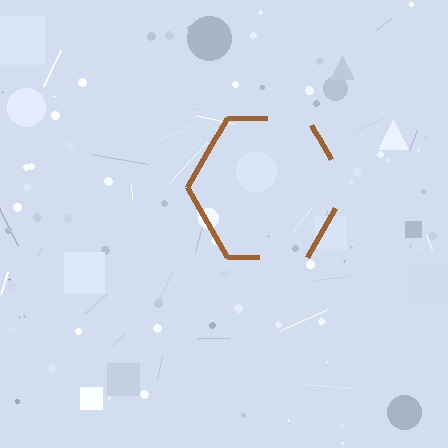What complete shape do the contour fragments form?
The contour fragments form a hexagon.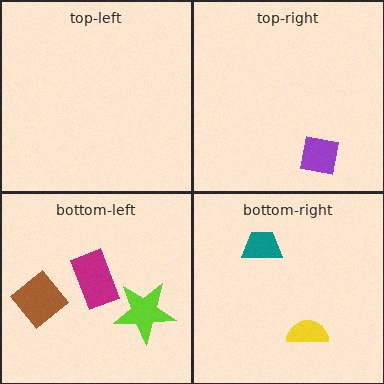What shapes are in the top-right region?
The purple square.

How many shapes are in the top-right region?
1.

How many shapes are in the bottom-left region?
3.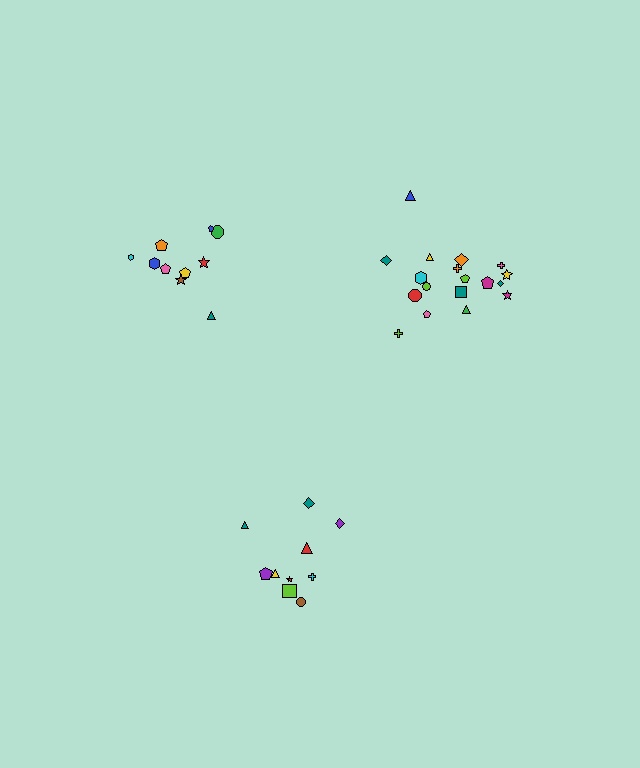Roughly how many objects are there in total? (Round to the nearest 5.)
Roughly 40 objects in total.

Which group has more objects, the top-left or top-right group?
The top-right group.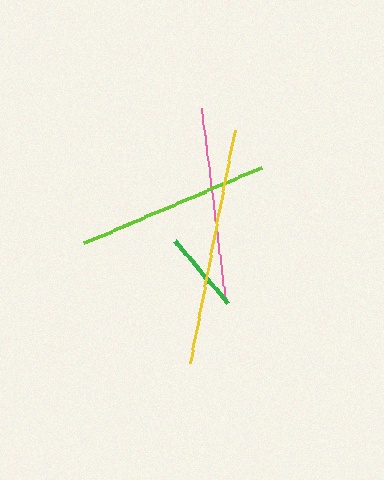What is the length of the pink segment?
The pink segment is approximately 196 pixels long.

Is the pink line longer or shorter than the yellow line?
The yellow line is longer than the pink line.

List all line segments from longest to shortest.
From longest to shortest: yellow, pink, lime, green.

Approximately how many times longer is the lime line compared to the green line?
The lime line is approximately 2.4 times the length of the green line.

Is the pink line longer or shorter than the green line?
The pink line is longer than the green line.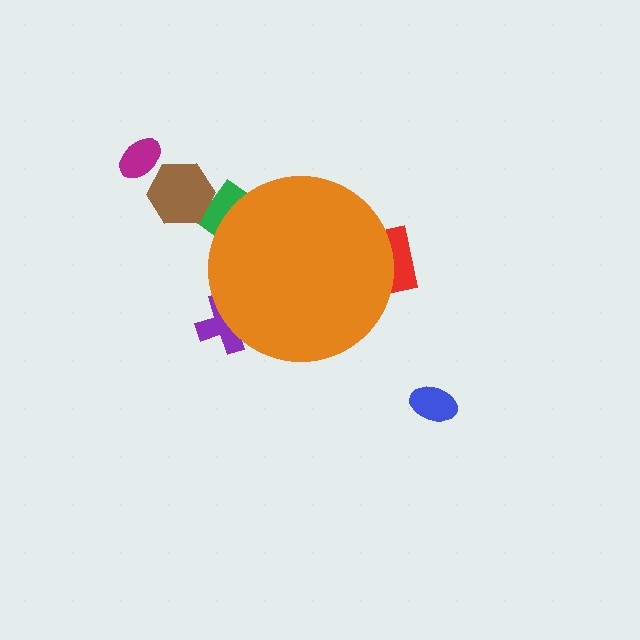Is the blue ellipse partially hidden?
No, the blue ellipse is fully visible.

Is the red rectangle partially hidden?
Yes, the red rectangle is partially hidden behind the orange circle.